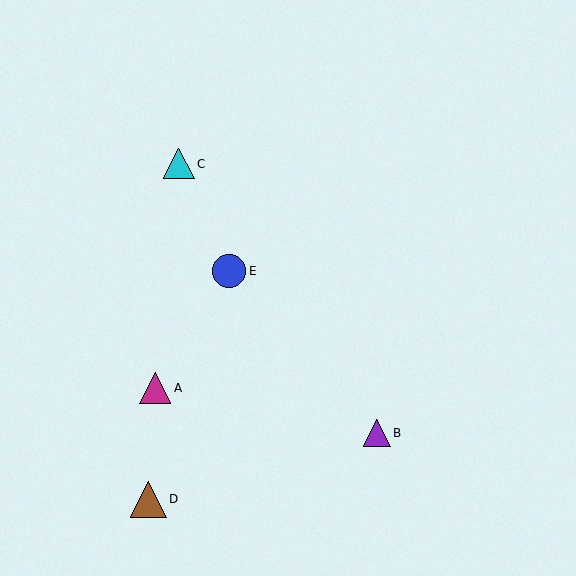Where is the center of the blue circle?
The center of the blue circle is at (229, 271).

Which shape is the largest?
The brown triangle (labeled D) is the largest.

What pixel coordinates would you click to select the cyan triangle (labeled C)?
Click at (179, 164) to select the cyan triangle C.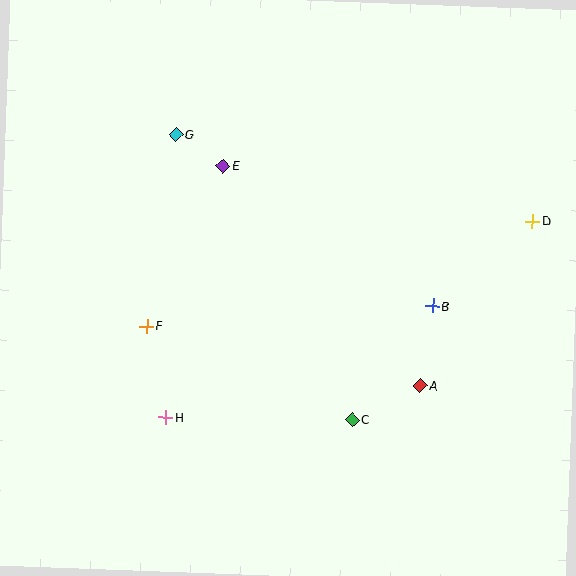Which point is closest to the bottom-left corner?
Point H is closest to the bottom-left corner.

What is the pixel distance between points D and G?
The distance between D and G is 367 pixels.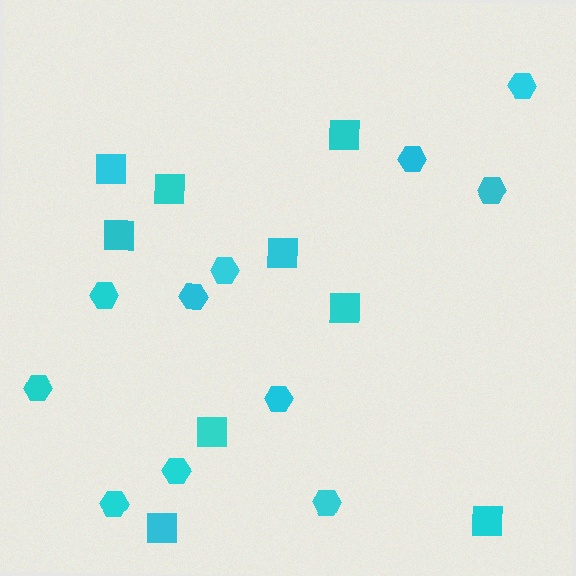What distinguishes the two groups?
There are 2 groups: one group of hexagons (11) and one group of squares (9).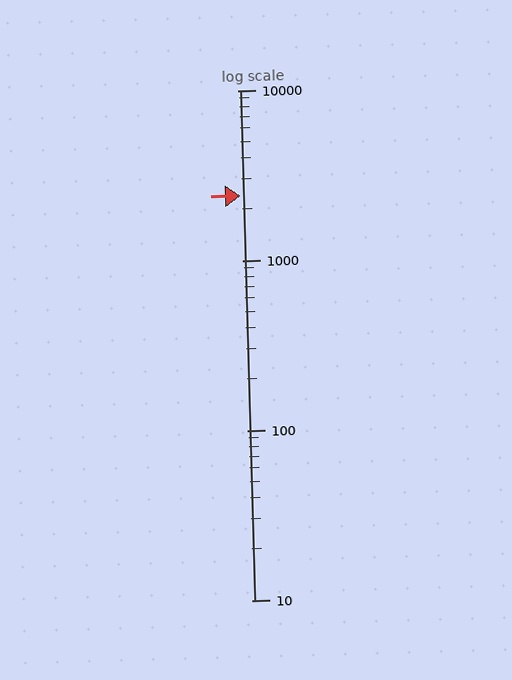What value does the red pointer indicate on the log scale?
The pointer indicates approximately 2400.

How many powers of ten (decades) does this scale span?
The scale spans 3 decades, from 10 to 10000.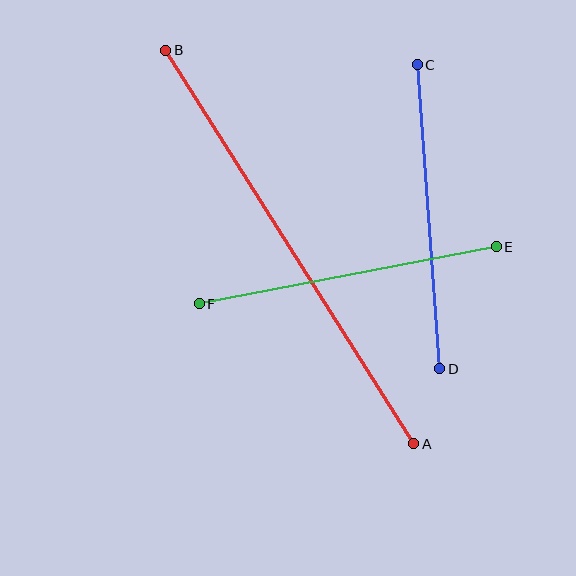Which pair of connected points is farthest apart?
Points A and B are farthest apart.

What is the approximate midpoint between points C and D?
The midpoint is at approximately (428, 217) pixels.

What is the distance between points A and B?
The distance is approximately 465 pixels.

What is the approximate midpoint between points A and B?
The midpoint is at approximately (290, 247) pixels.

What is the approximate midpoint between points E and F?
The midpoint is at approximately (348, 275) pixels.